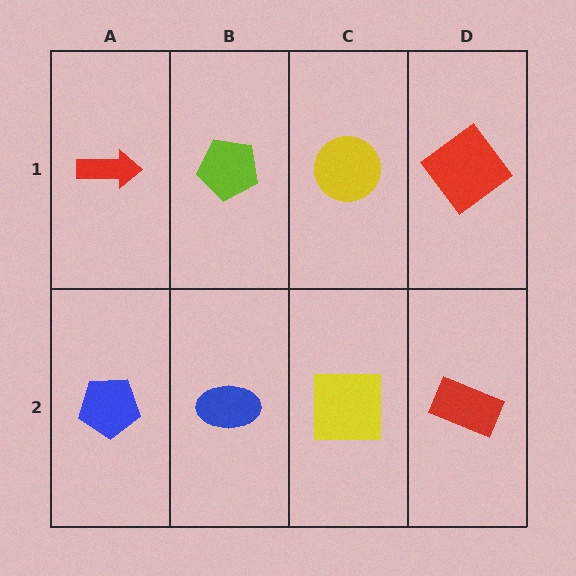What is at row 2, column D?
A red rectangle.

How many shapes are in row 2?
4 shapes.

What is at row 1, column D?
A red diamond.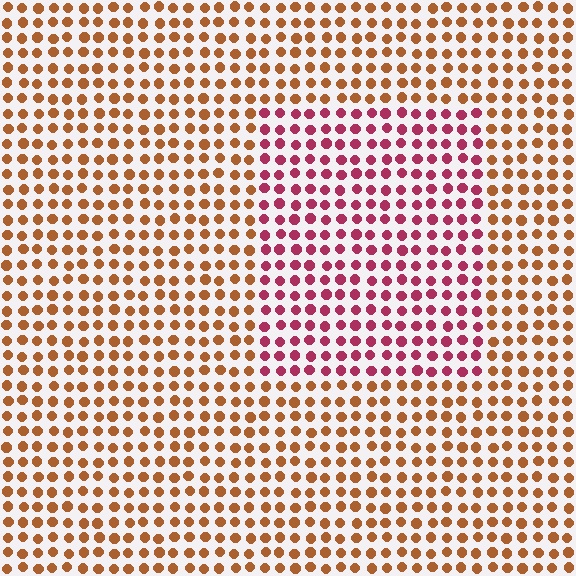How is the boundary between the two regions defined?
The boundary is defined purely by a slight shift in hue (about 47 degrees). Spacing, size, and orientation are identical on both sides.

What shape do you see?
I see a rectangle.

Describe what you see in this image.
The image is filled with small brown elements in a uniform arrangement. A rectangle-shaped region is visible where the elements are tinted to a slightly different hue, forming a subtle color boundary.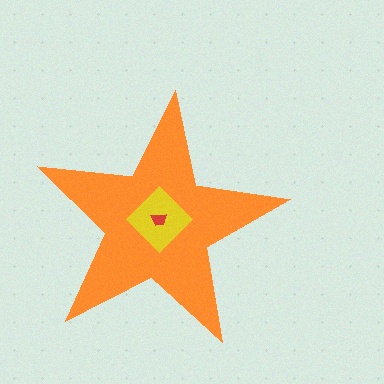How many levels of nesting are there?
3.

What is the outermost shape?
The orange star.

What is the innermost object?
The red trapezoid.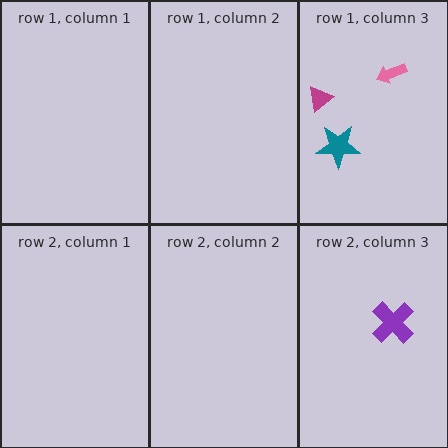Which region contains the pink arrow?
The row 1, column 3 region.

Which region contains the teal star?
The row 1, column 3 region.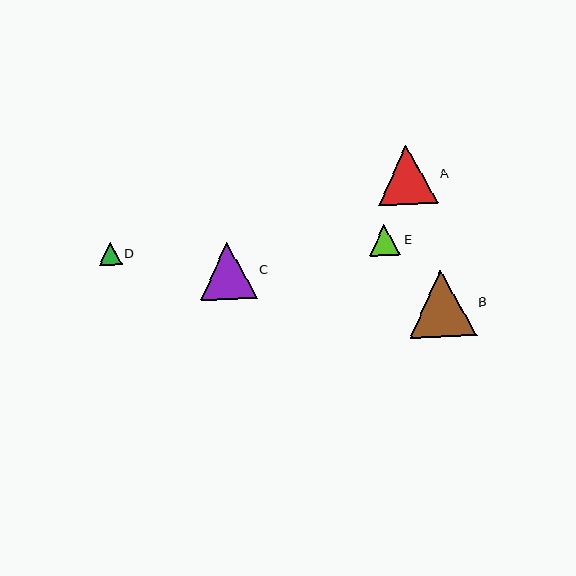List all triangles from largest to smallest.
From largest to smallest: B, A, C, E, D.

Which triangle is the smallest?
Triangle D is the smallest with a size of approximately 23 pixels.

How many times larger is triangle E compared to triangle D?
Triangle E is approximately 1.4 times the size of triangle D.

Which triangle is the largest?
Triangle B is the largest with a size of approximately 67 pixels.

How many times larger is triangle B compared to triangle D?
Triangle B is approximately 3.0 times the size of triangle D.